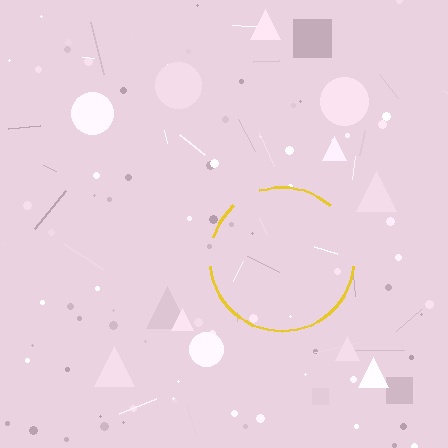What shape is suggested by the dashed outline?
The dashed outline suggests a circle.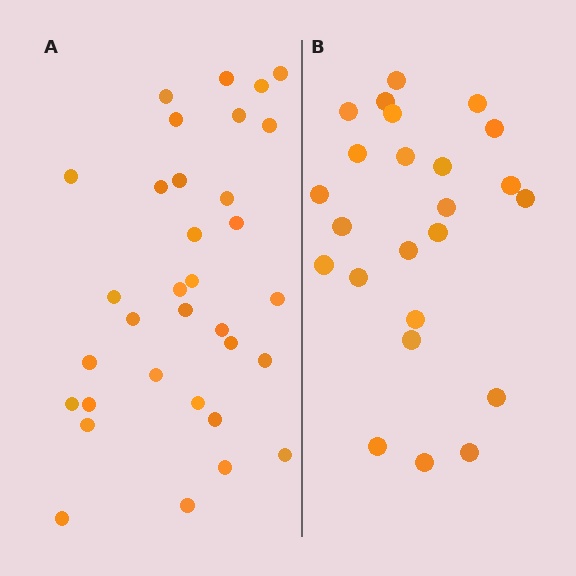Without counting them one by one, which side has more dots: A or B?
Region A (the left region) has more dots.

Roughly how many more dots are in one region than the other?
Region A has roughly 8 or so more dots than region B.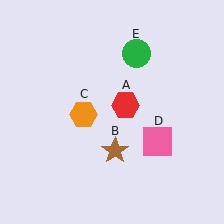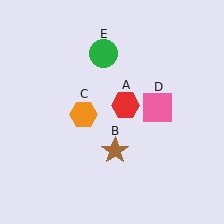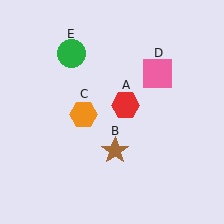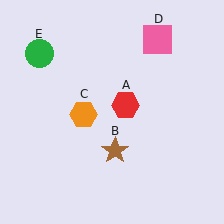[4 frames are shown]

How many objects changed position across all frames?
2 objects changed position: pink square (object D), green circle (object E).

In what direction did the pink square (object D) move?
The pink square (object D) moved up.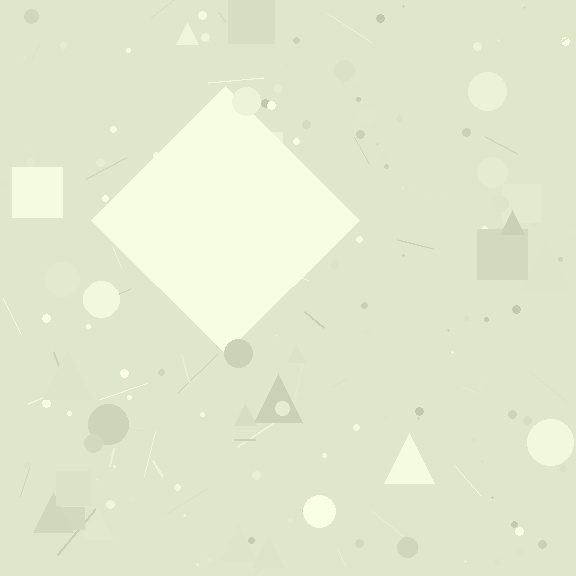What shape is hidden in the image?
A diamond is hidden in the image.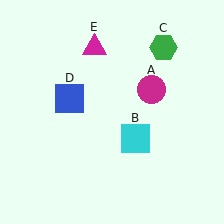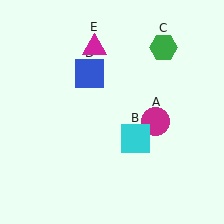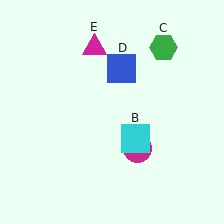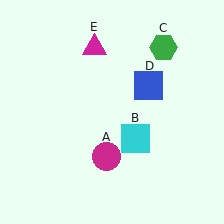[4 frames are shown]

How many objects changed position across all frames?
2 objects changed position: magenta circle (object A), blue square (object D).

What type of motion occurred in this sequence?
The magenta circle (object A), blue square (object D) rotated clockwise around the center of the scene.